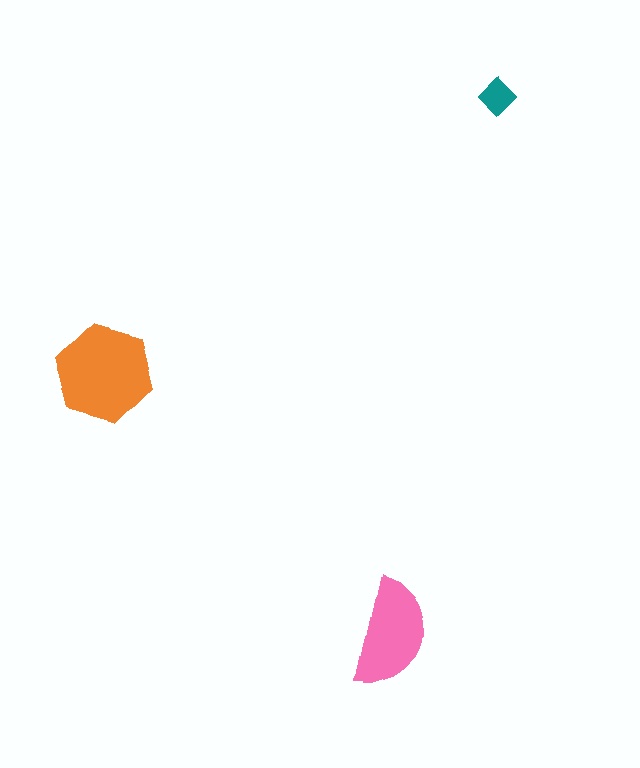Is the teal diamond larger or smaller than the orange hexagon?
Smaller.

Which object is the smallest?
The teal diamond.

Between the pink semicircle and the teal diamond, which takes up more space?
The pink semicircle.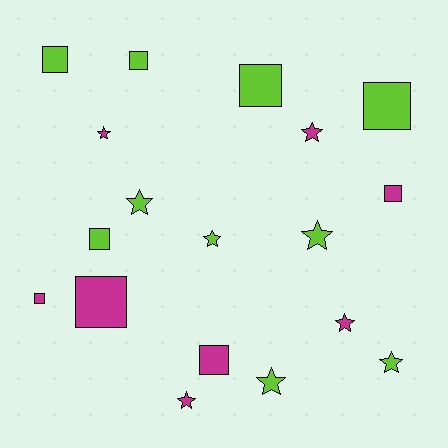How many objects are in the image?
There are 18 objects.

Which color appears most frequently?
Lime, with 10 objects.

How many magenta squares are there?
There are 4 magenta squares.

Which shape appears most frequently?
Square, with 9 objects.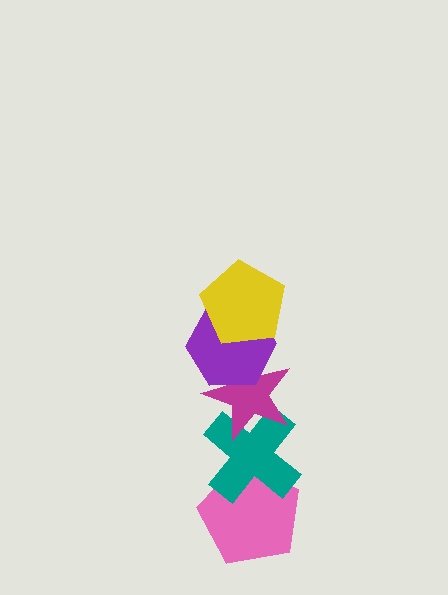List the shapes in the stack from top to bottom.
From top to bottom: the yellow pentagon, the purple hexagon, the magenta star, the teal cross, the pink pentagon.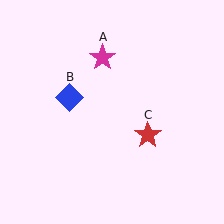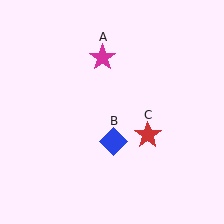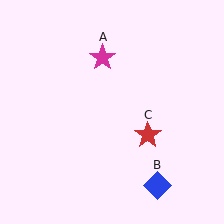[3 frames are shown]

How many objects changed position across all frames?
1 object changed position: blue diamond (object B).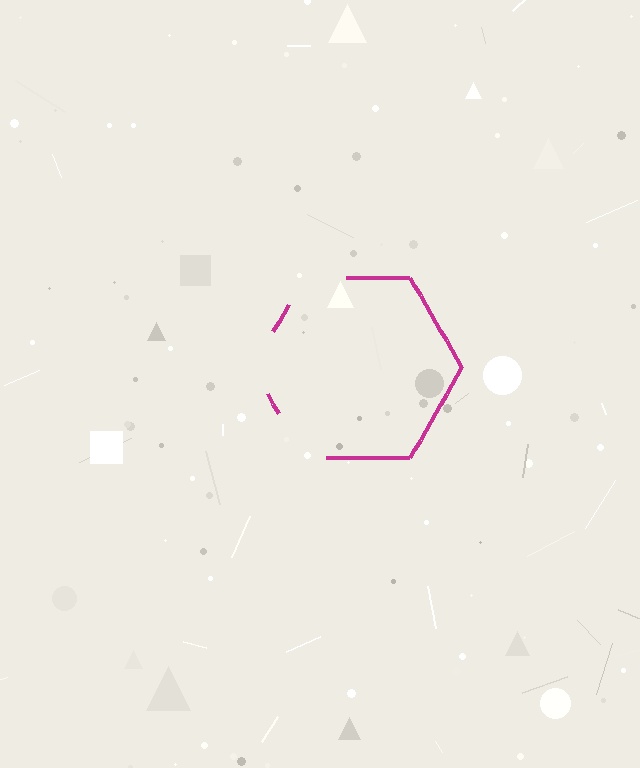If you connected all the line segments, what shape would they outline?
They would outline a hexagon.